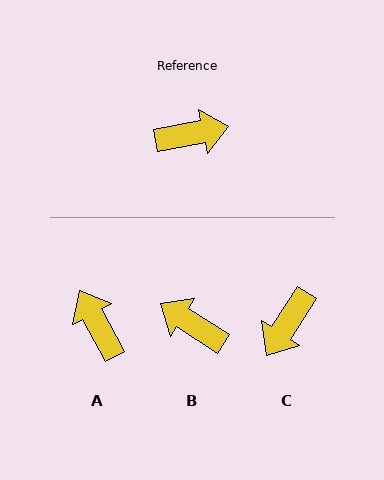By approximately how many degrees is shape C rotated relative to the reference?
Approximately 134 degrees clockwise.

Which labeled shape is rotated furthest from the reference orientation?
B, about 136 degrees away.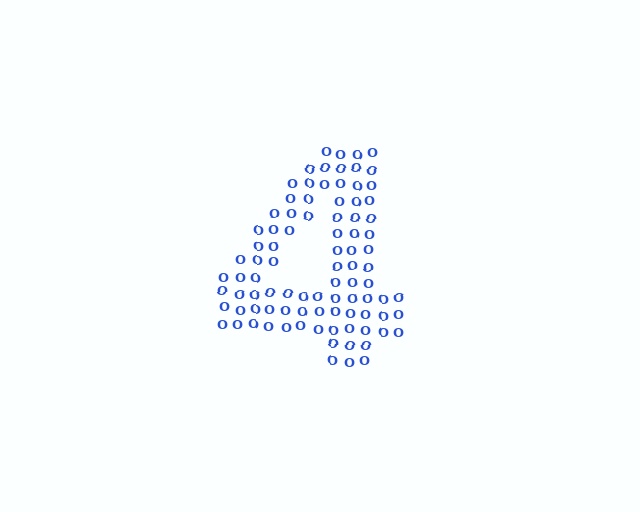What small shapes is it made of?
It is made of small letter O's.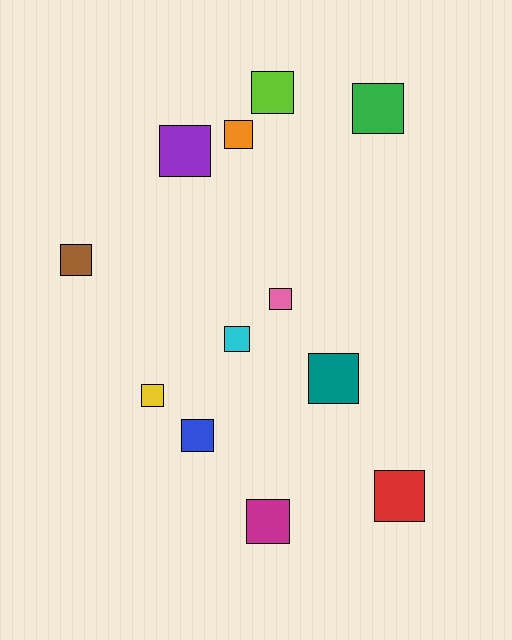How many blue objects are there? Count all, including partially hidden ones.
There is 1 blue object.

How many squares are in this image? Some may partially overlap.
There are 12 squares.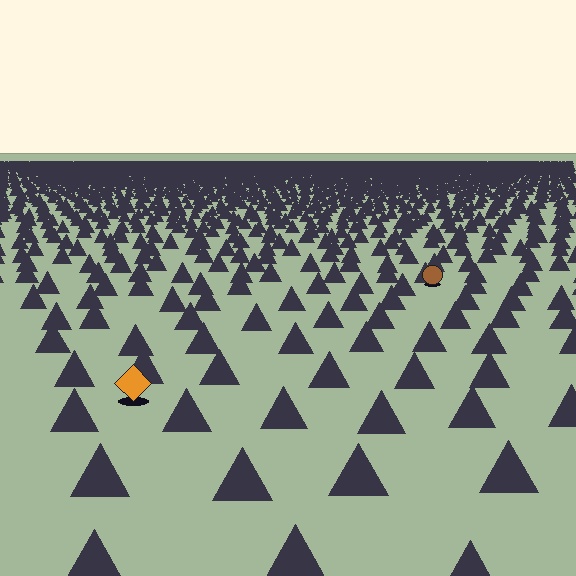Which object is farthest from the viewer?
The brown circle is farthest from the viewer. It appears smaller and the ground texture around it is denser.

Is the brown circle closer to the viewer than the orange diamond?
No. The orange diamond is closer — you can tell from the texture gradient: the ground texture is coarser near it.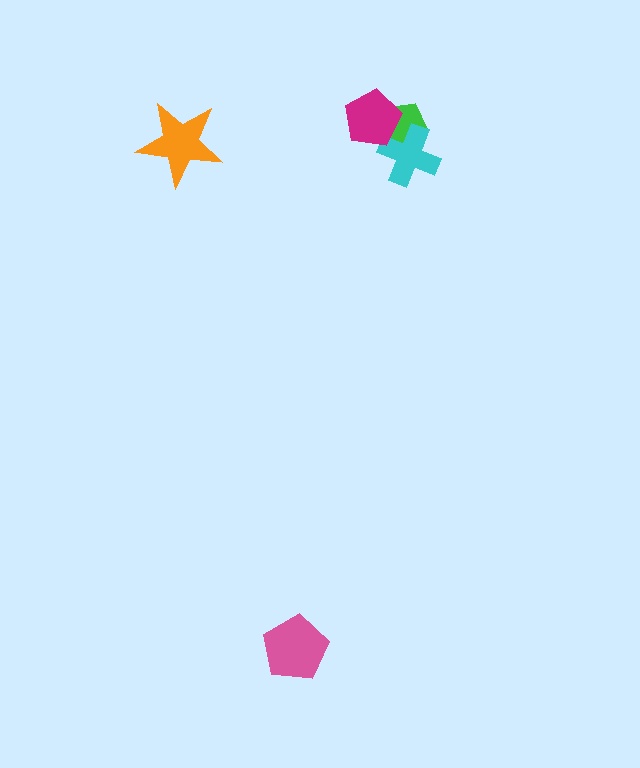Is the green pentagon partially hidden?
Yes, it is partially covered by another shape.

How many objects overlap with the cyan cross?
2 objects overlap with the cyan cross.